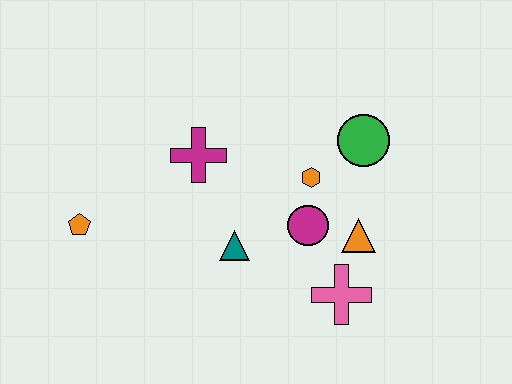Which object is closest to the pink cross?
The orange triangle is closest to the pink cross.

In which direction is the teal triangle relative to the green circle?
The teal triangle is to the left of the green circle.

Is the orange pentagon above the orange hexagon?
No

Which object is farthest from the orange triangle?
The orange pentagon is farthest from the orange triangle.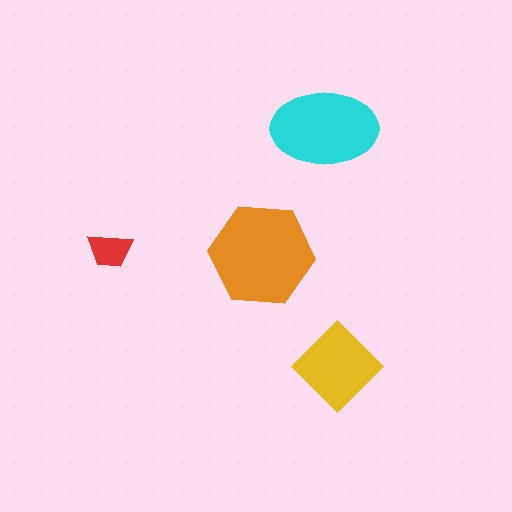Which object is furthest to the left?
The red trapezoid is leftmost.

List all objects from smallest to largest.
The red trapezoid, the yellow diamond, the cyan ellipse, the orange hexagon.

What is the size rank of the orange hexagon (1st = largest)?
1st.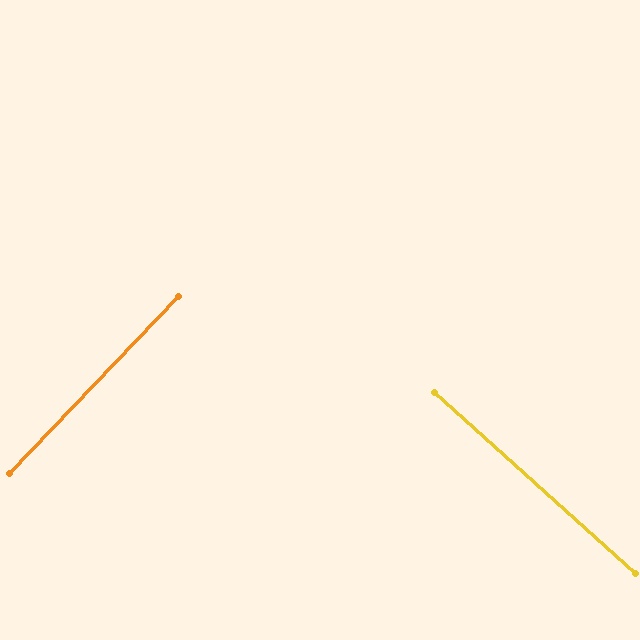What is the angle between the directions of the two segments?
Approximately 88 degrees.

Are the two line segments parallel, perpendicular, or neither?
Perpendicular — they meet at approximately 88°.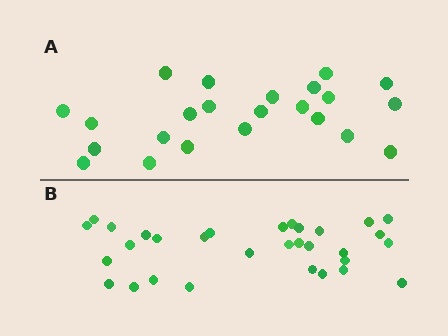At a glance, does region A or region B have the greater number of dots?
Region B (the bottom region) has more dots.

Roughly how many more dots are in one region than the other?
Region B has roughly 8 or so more dots than region A.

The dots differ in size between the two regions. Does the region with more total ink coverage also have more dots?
No. Region A has more total ink coverage because its dots are larger, but region B actually contains more individual dots. Total area can be misleading — the number of items is what matters here.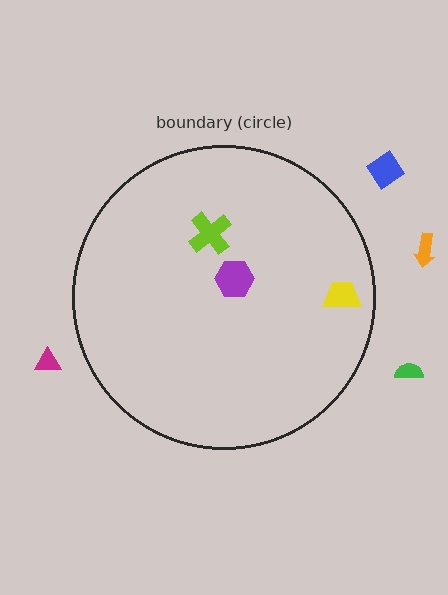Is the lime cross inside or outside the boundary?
Inside.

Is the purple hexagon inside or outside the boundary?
Inside.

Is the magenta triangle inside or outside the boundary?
Outside.